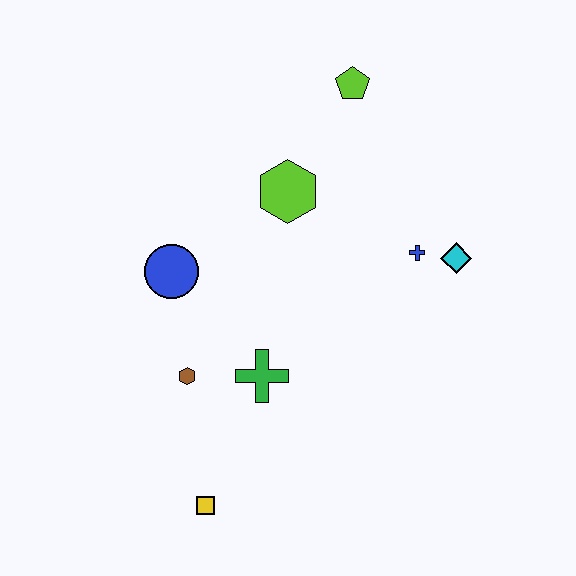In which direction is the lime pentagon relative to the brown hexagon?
The lime pentagon is above the brown hexagon.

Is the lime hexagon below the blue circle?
No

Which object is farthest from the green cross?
The lime pentagon is farthest from the green cross.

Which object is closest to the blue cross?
The cyan diamond is closest to the blue cross.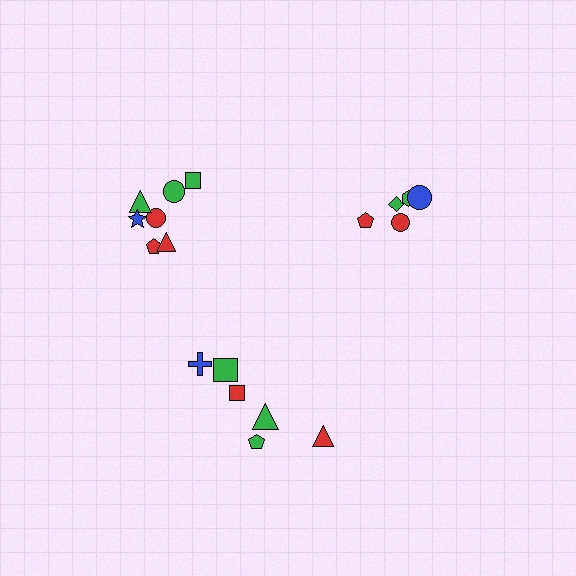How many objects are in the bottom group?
There are 6 objects.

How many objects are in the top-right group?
There are 5 objects.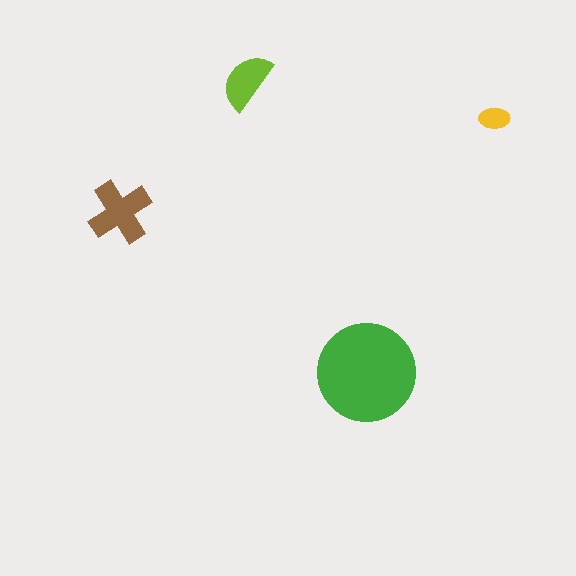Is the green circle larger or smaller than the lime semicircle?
Larger.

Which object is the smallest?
The yellow ellipse.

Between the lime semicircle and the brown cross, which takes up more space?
The brown cross.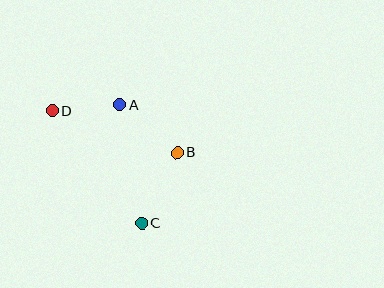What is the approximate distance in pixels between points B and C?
The distance between B and C is approximately 79 pixels.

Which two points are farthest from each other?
Points C and D are farthest from each other.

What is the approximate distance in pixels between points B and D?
The distance between B and D is approximately 132 pixels.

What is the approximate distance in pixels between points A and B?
The distance between A and B is approximately 75 pixels.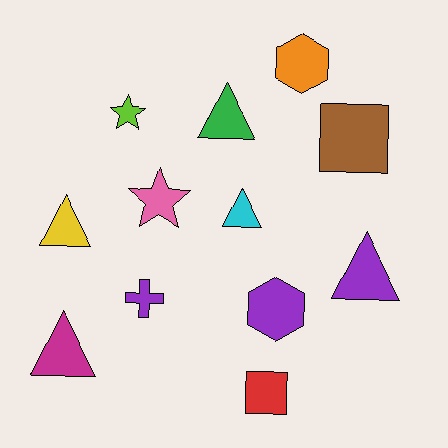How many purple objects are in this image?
There are 3 purple objects.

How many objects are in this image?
There are 12 objects.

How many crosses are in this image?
There is 1 cross.